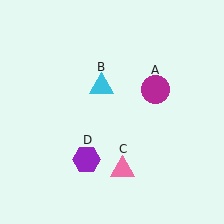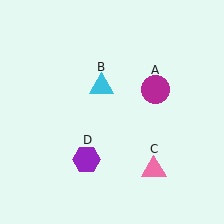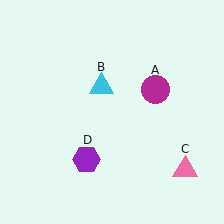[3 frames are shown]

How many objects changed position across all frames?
1 object changed position: pink triangle (object C).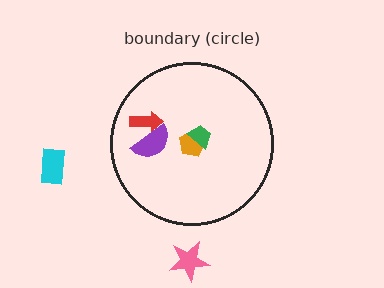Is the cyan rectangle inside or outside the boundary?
Outside.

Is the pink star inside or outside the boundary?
Outside.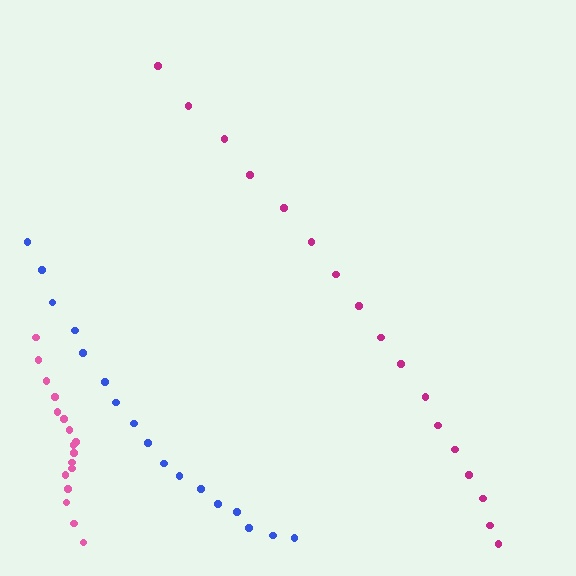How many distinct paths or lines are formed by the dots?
There are 3 distinct paths.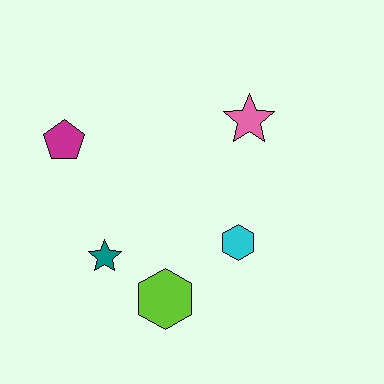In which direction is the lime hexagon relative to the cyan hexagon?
The lime hexagon is to the left of the cyan hexagon.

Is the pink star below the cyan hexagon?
No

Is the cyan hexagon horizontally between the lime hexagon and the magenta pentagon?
No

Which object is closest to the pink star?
The cyan hexagon is closest to the pink star.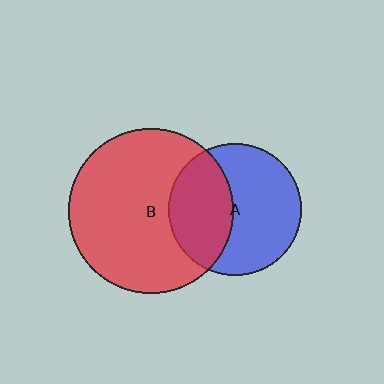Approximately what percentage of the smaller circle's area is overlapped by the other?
Approximately 40%.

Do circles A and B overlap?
Yes.